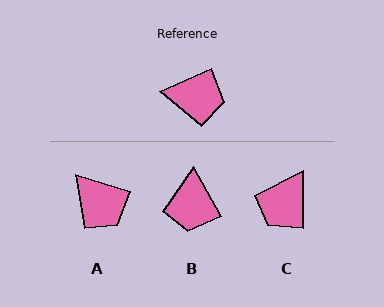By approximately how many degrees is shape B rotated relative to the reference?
Approximately 85 degrees clockwise.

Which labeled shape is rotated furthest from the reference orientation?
C, about 113 degrees away.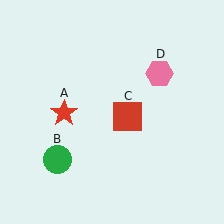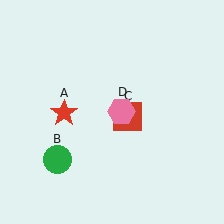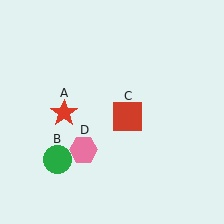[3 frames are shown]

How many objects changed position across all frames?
1 object changed position: pink hexagon (object D).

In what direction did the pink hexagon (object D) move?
The pink hexagon (object D) moved down and to the left.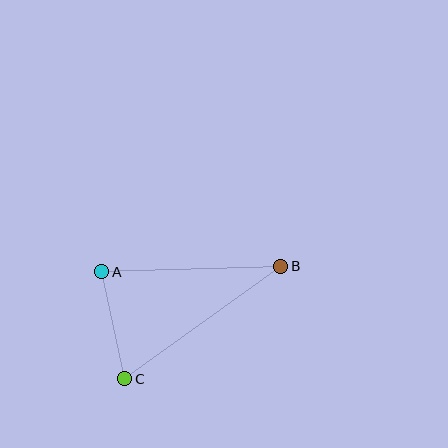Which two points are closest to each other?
Points A and C are closest to each other.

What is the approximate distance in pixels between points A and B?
The distance between A and B is approximately 179 pixels.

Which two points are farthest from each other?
Points B and C are farthest from each other.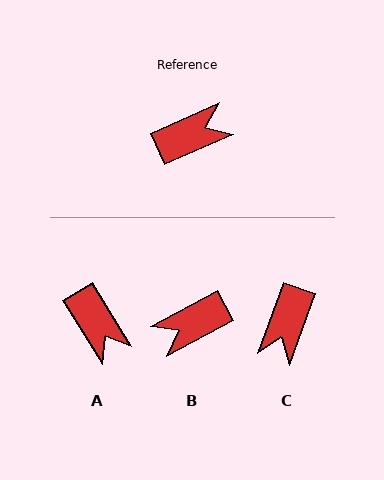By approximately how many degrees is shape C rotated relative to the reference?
Approximately 133 degrees clockwise.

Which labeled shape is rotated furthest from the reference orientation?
B, about 175 degrees away.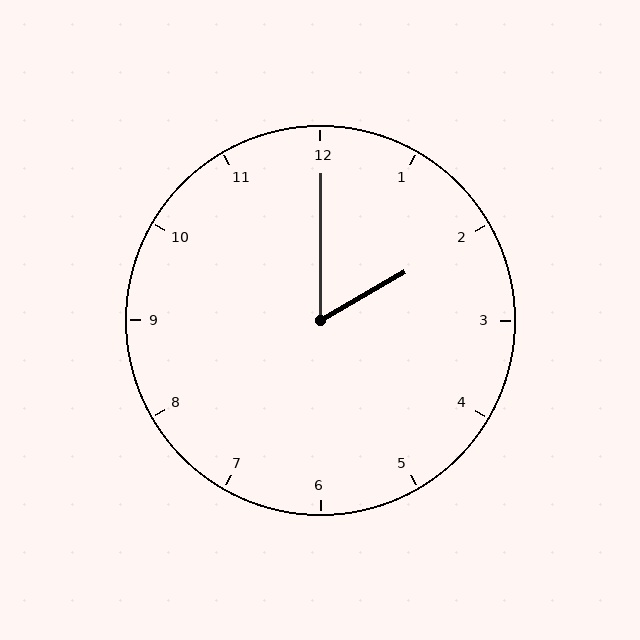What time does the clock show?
2:00.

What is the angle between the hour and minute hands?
Approximately 60 degrees.